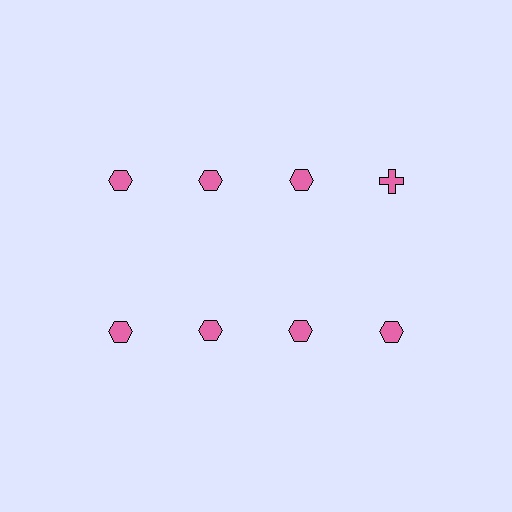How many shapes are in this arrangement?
There are 8 shapes arranged in a grid pattern.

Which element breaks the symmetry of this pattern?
The pink cross in the top row, second from right column breaks the symmetry. All other shapes are pink hexagons.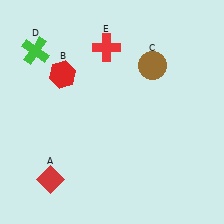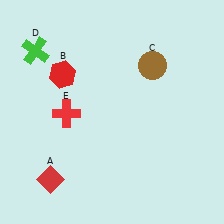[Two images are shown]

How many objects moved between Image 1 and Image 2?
1 object moved between the two images.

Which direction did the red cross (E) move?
The red cross (E) moved down.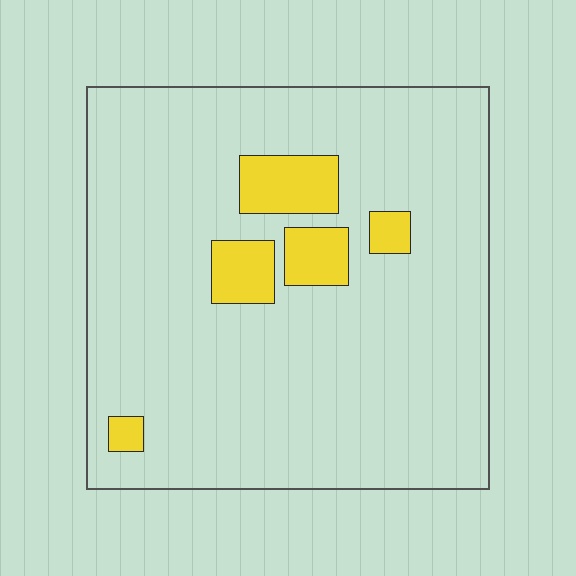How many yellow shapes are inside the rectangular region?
5.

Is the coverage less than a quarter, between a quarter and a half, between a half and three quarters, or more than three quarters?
Less than a quarter.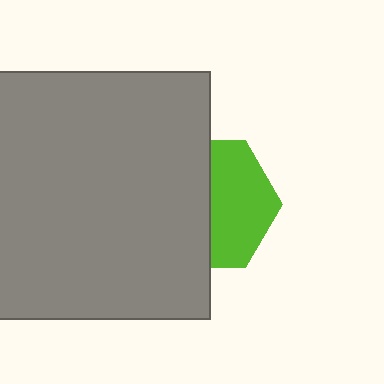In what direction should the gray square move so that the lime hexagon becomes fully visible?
The gray square should move left. That is the shortest direction to clear the overlap and leave the lime hexagon fully visible.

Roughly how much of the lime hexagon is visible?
About half of it is visible (roughly 48%).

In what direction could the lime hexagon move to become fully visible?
The lime hexagon could move right. That would shift it out from behind the gray square entirely.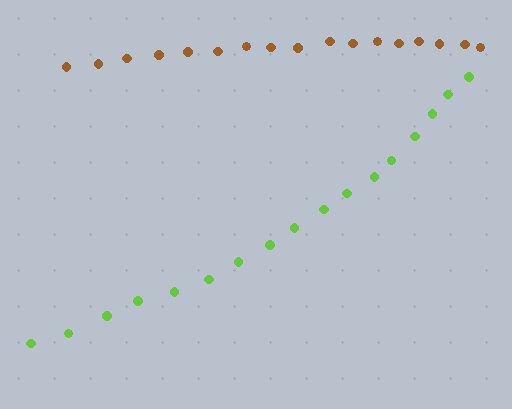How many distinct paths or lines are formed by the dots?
There are 2 distinct paths.